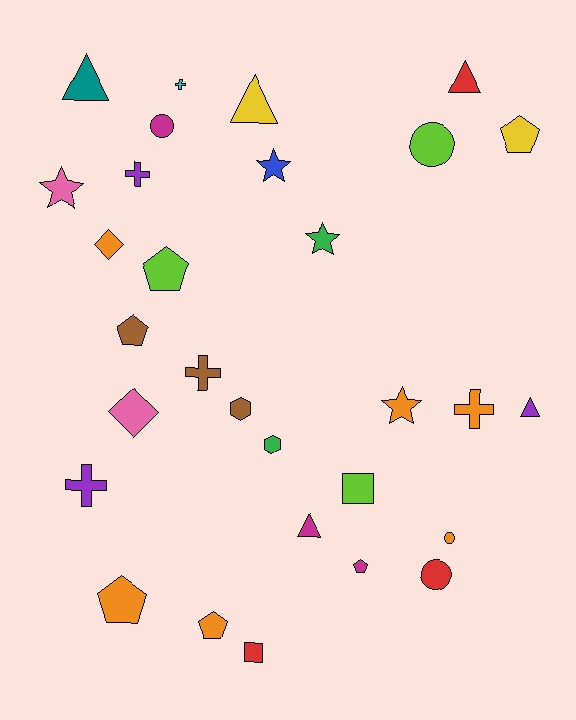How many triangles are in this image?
There are 5 triangles.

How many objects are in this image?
There are 30 objects.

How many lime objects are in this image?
There are 3 lime objects.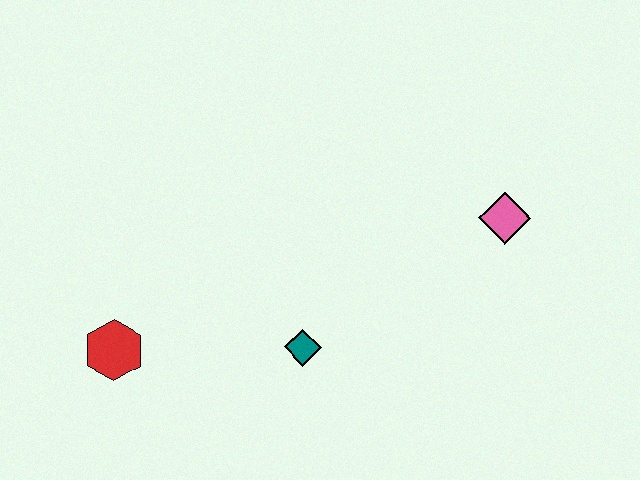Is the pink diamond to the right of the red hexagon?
Yes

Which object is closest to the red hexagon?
The teal diamond is closest to the red hexagon.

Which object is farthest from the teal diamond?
The pink diamond is farthest from the teal diamond.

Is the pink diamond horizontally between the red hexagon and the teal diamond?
No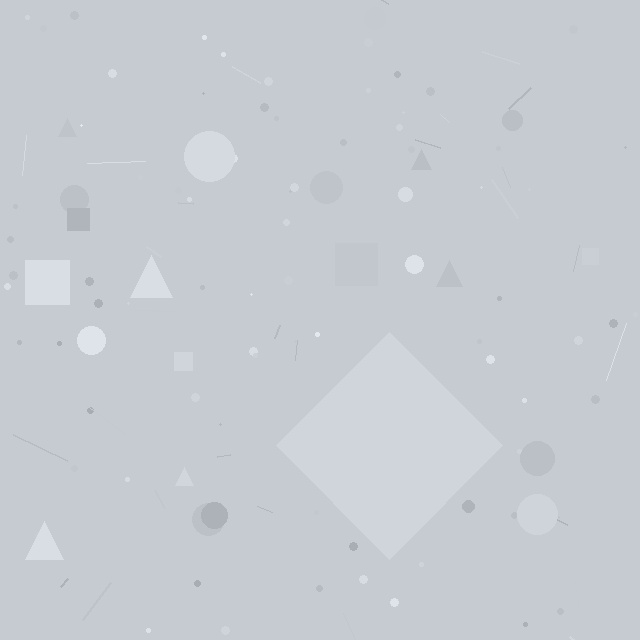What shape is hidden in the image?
A diamond is hidden in the image.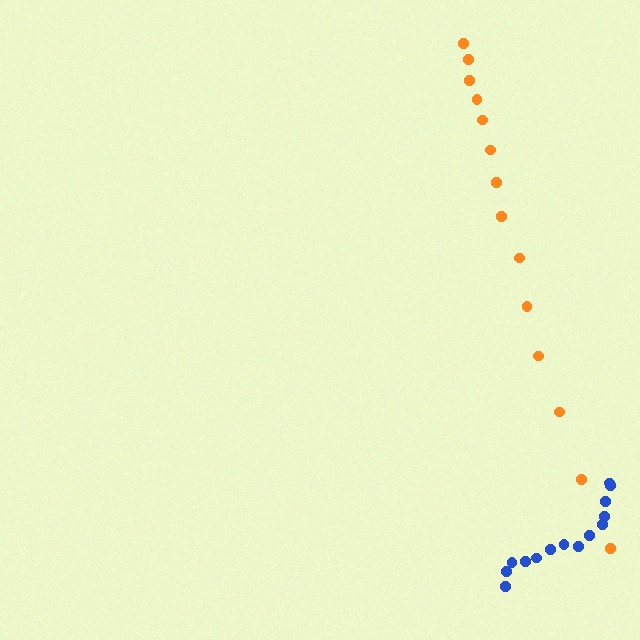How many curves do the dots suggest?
There are 2 distinct paths.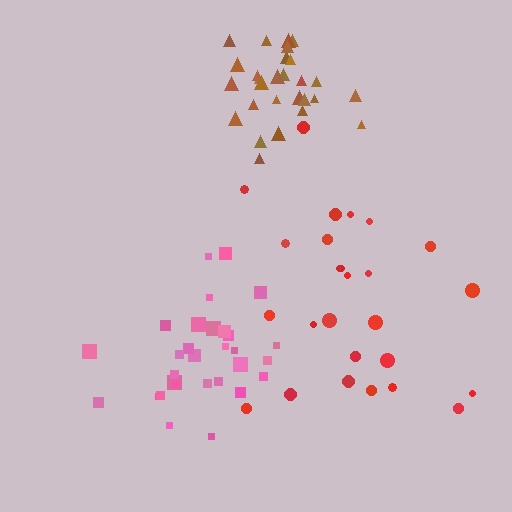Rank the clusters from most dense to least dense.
brown, pink, red.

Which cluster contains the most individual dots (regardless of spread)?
Pink (31).